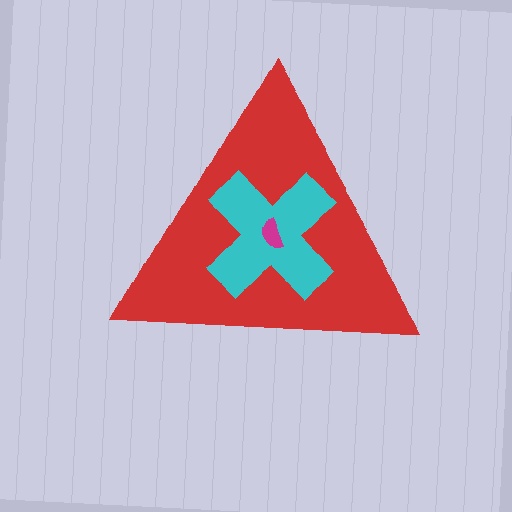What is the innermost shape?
The magenta semicircle.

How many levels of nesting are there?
3.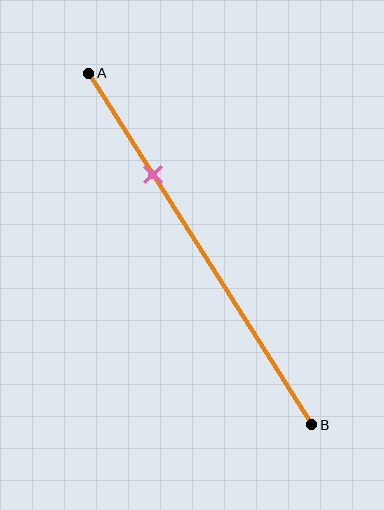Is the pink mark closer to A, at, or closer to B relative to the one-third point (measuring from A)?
The pink mark is closer to point A than the one-third point of segment AB.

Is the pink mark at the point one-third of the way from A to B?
No, the mark is at about 30% from A, not at the 33% one-third point.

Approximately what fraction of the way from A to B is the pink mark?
The pink mark is approximately 30% of the way from A to B.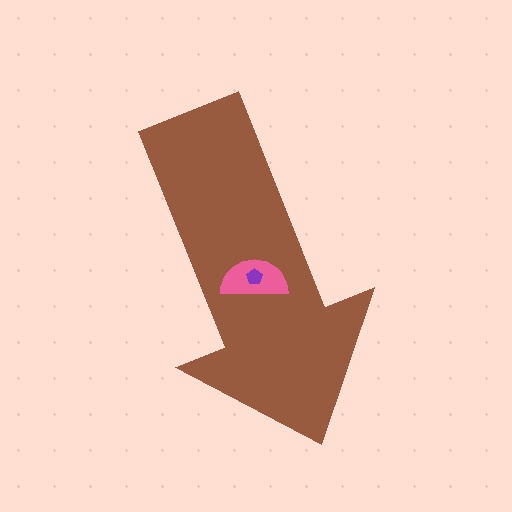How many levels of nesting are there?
3.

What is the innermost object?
The purple pentagon.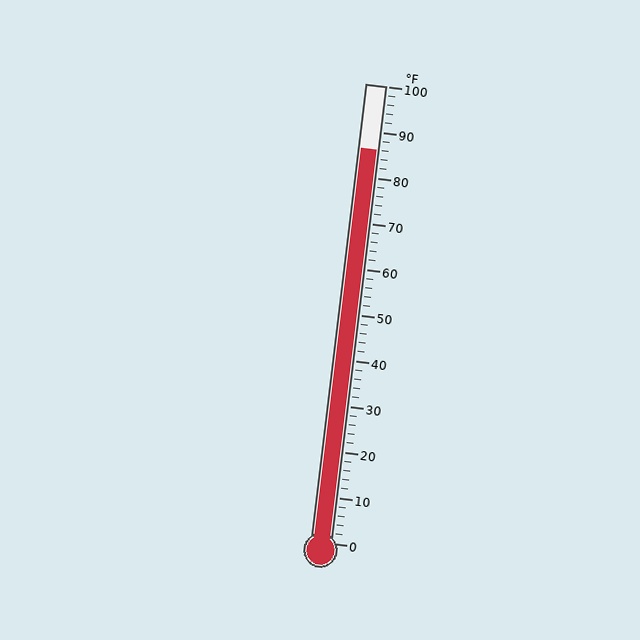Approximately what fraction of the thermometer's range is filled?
The thermometer is filled to approximately 85% of its range.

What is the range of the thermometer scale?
The thermometer scale ranges from 0°F to 100°F.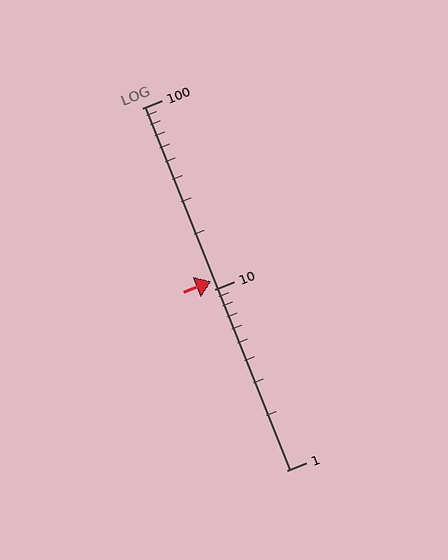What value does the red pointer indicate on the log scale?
The pointer indicates approximately 11.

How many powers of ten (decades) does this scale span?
The scale spans 2 decades, from 1 to 100.